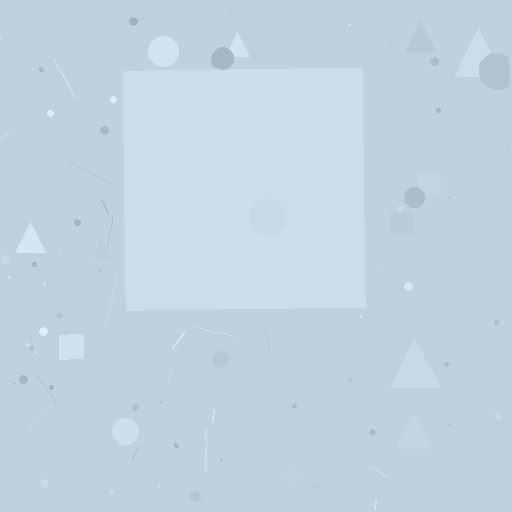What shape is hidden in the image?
A square is hidden in the image.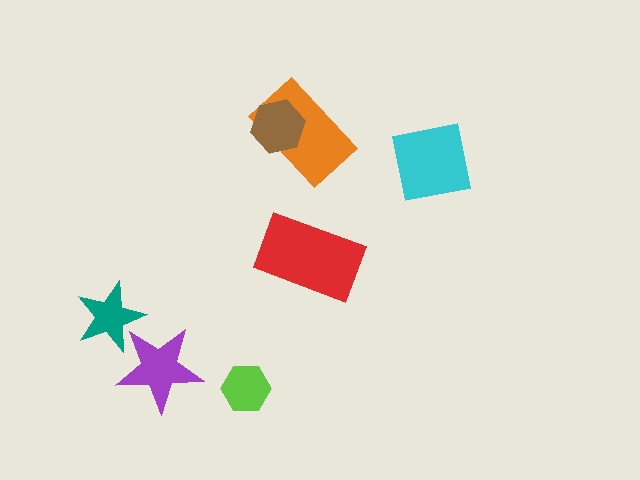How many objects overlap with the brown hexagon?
1 object overlaps with the brown hexagon.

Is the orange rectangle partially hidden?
Yes, it is partially covered by another shape.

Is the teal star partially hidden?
Yes, it is partially covered by another shape.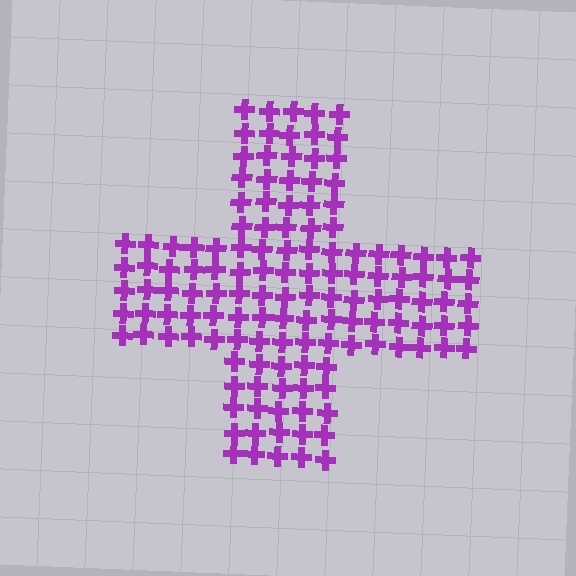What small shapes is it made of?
It is made of small crosses.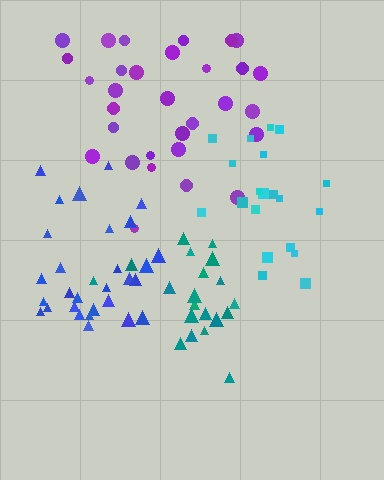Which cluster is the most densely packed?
Teal.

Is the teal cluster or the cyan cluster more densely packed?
Teal.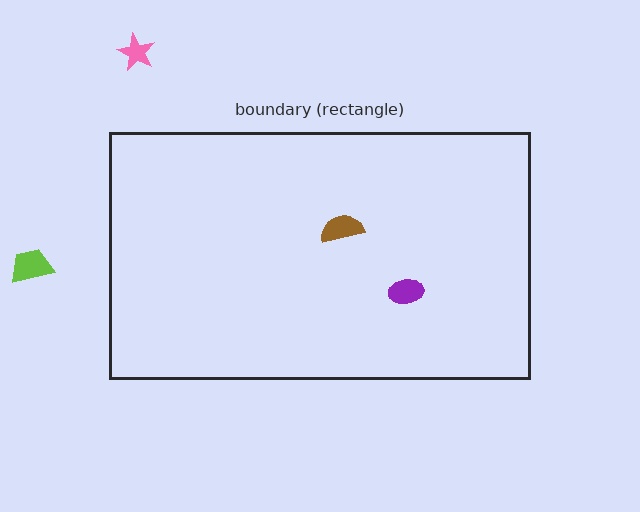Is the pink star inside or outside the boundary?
Outside.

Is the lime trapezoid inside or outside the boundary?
Outside.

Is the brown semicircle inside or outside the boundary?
Inside.